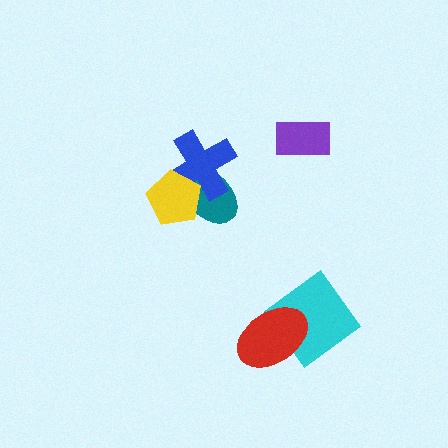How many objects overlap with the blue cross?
2 objects overlap with the blue cross.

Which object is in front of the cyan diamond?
The red ellipse is in front of the cyan diamond.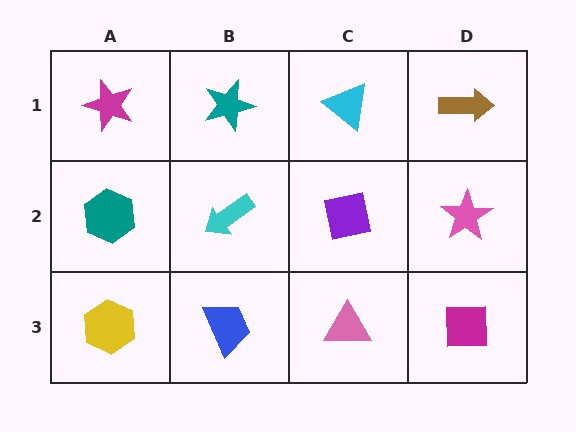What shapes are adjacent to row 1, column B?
A cyan arrow (row 2, column B), a magenta star (row 1, column A), a cyan triangle (row 1, column C).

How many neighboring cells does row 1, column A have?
2.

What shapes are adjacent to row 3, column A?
A teal hexagon (row 2, column A), a blue trapezoid (row 3, column B).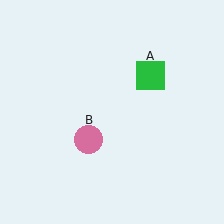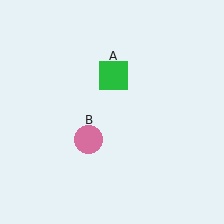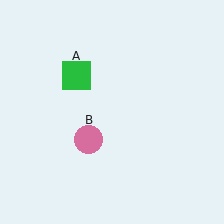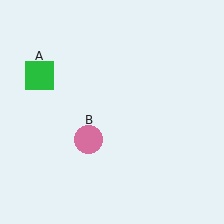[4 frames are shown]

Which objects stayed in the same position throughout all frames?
Pink circle (object B) remained stationary.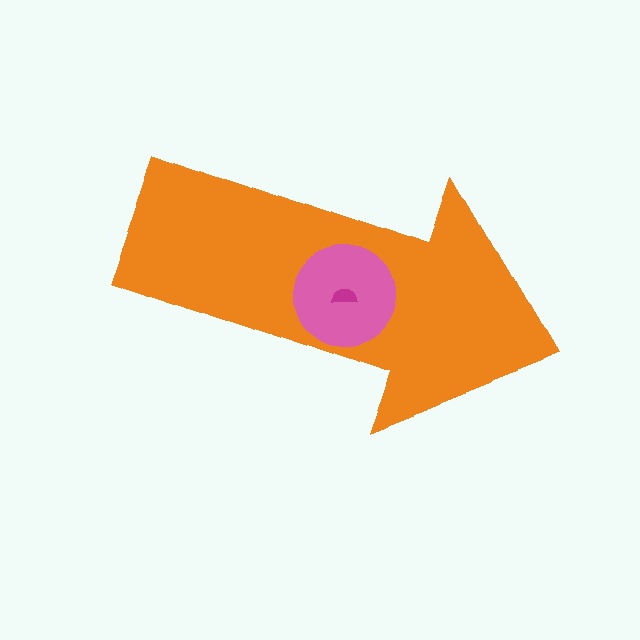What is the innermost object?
The magenta semicircle.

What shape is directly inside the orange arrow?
The pink circle.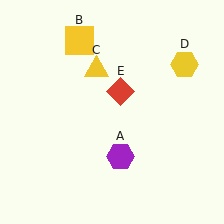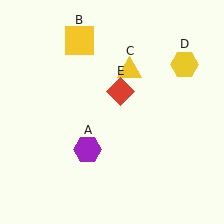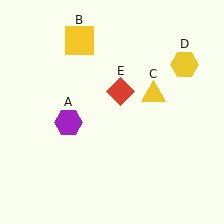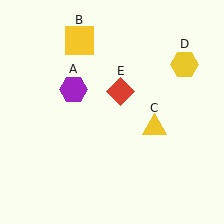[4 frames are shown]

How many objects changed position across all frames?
2 objects changed position: purple hexagon (object A), yellow triangle (object C).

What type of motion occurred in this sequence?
The purple hexagon (object A), yellow triangle (object C) rotated clockwise around the center of the scene.